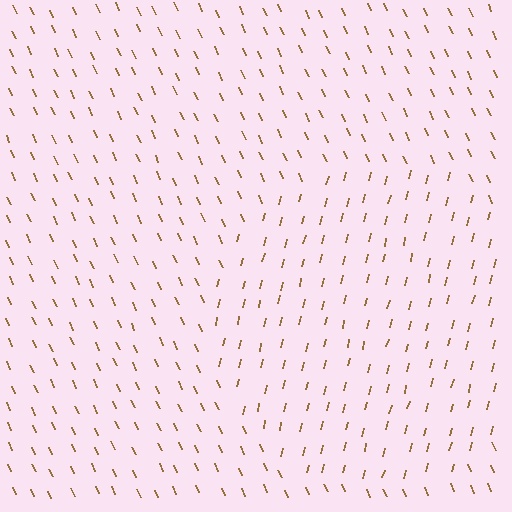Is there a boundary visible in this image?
Yes, there is a texture boundary formed by a change in line orientation.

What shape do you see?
I see a circle.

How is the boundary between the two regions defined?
The boundary is defined purely by a change in line orientation (approximately 38 degrees difference). All lines are the same color and thickness.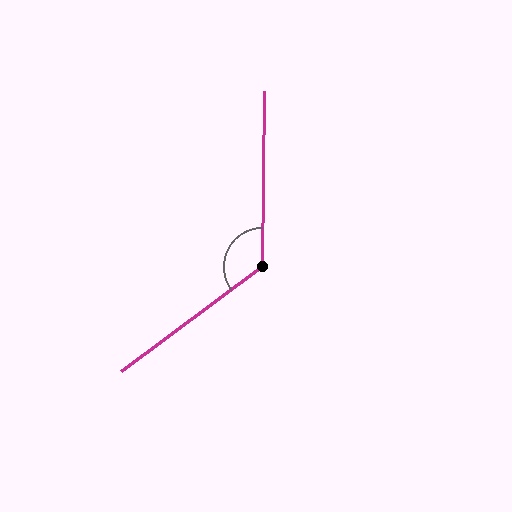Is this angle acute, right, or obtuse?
It is obtuse.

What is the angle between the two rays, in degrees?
Approximately 127 degrees.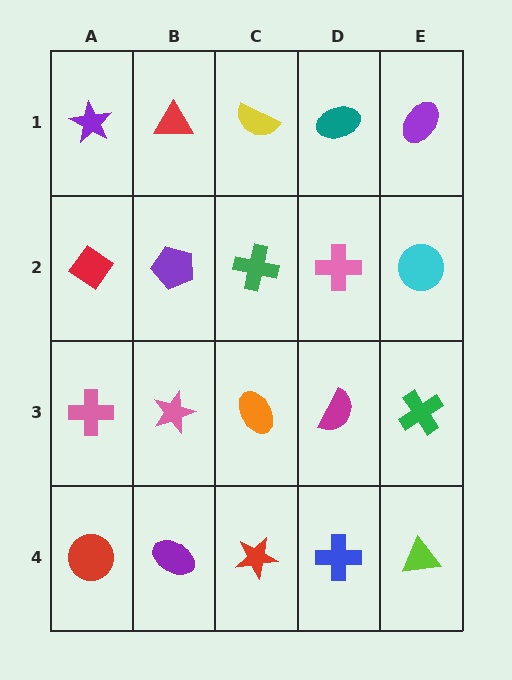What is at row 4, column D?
A blue cross.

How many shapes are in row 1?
5 shapes.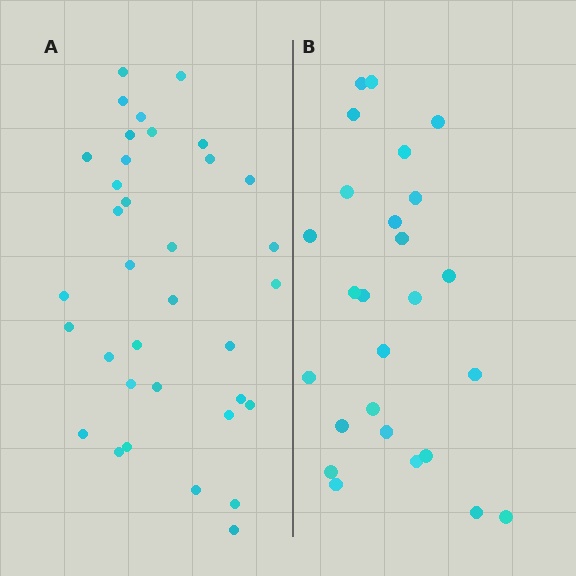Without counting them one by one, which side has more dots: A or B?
Region A (the left region) has more dots.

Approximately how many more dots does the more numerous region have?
Region A has roughly 8 or so more dots than region B.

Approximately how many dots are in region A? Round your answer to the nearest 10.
About 40 dots. (The exact count is 35, which rounds to 40.)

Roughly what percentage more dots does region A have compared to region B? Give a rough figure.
About 35% more.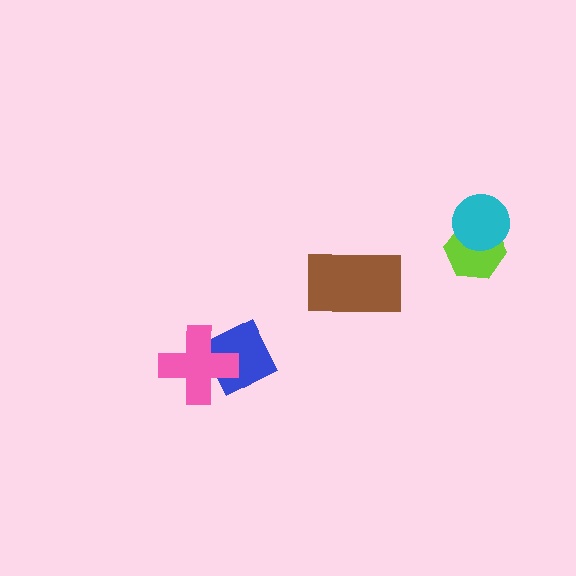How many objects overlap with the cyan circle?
1 object overlaps with the cyan circle.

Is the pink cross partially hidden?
No, no other shape covers it.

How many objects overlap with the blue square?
1 object overlaps with the blue square.